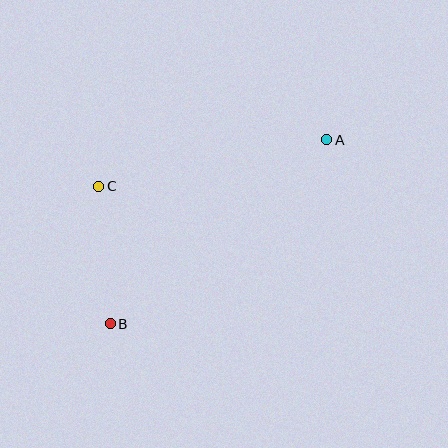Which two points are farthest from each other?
Points A and B are farthest from each other.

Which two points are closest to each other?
Points B and C are closest to each other.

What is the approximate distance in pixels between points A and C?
The distance between A and C is approximately 233 pixels.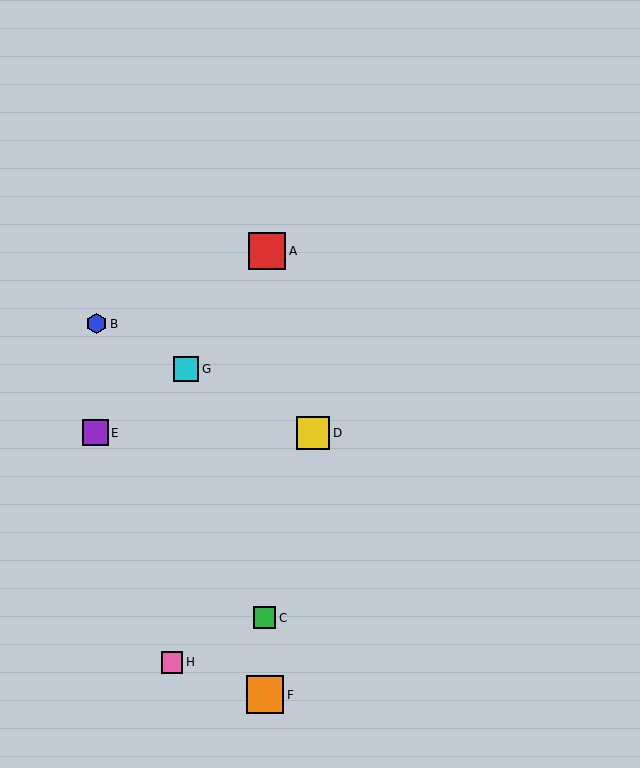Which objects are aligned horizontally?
Objects D, E are aligned horizontally.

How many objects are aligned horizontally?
2 objects (D, E) are aligned horizontally.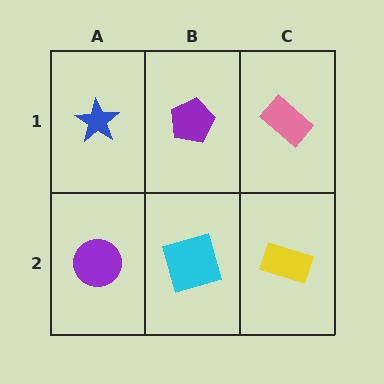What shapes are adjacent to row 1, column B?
A cyan square (row 2, column B), a blue star (row 1, column A), a pink rectangle (row 1, column C).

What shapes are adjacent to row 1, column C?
A yellow rectangle (row 2, column C), a purple pentagon (row 1, column B).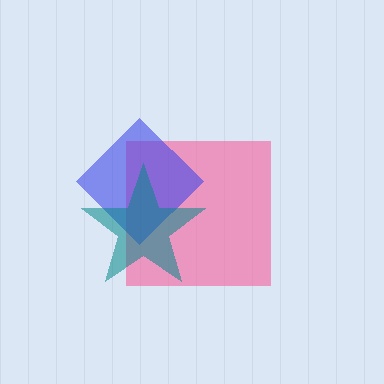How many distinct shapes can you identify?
There are 3 distinct shapes: a pink square, a blue diamond, a teal star.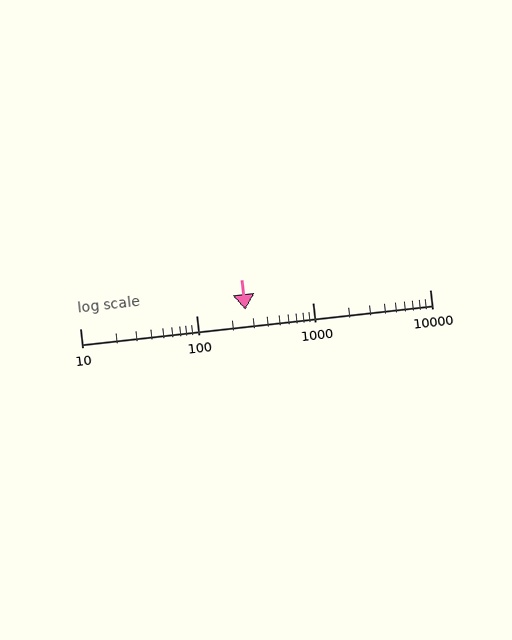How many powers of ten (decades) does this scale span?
The scale spans 3 decades, from 10 to 10000.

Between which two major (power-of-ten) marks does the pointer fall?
The pointer is between 100 and 1000.